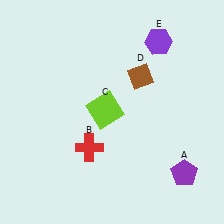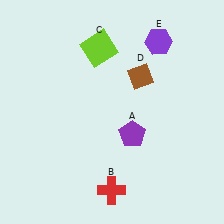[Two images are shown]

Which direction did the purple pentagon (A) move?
The purple pentagon (A) moved left.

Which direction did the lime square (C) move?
The lime square (C) moved up.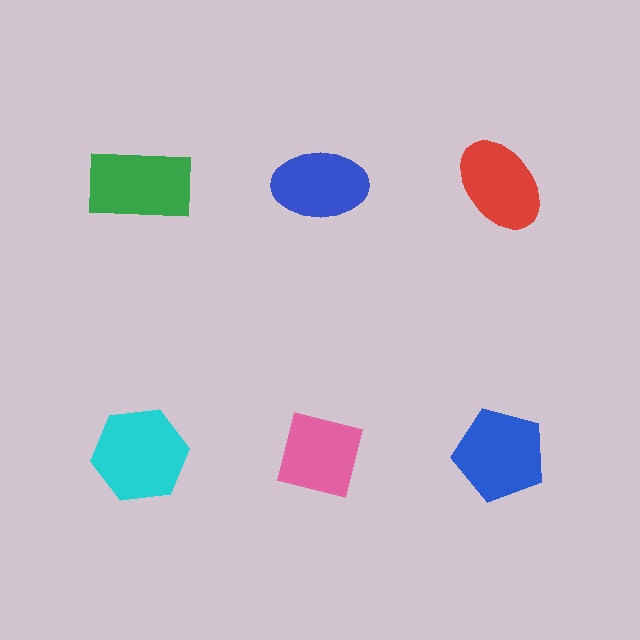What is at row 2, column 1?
A cyan hexagon.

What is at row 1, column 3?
A red ellipse.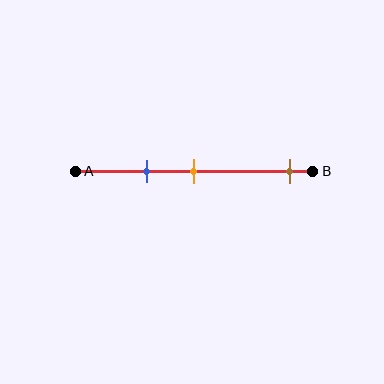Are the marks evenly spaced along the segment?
No, the marks are not evenly spaced.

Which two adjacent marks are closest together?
The blue and orange marks are the closest adjacent pair.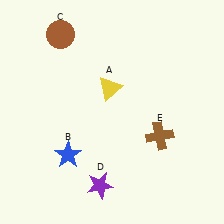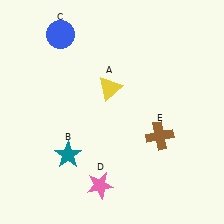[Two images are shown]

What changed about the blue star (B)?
In Image 1, B is blue. In Image 2, it changed to teal.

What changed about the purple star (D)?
In Image 1, D is purple. In Image 2, it changed to pink.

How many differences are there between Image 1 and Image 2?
There are 3 differences between the two images.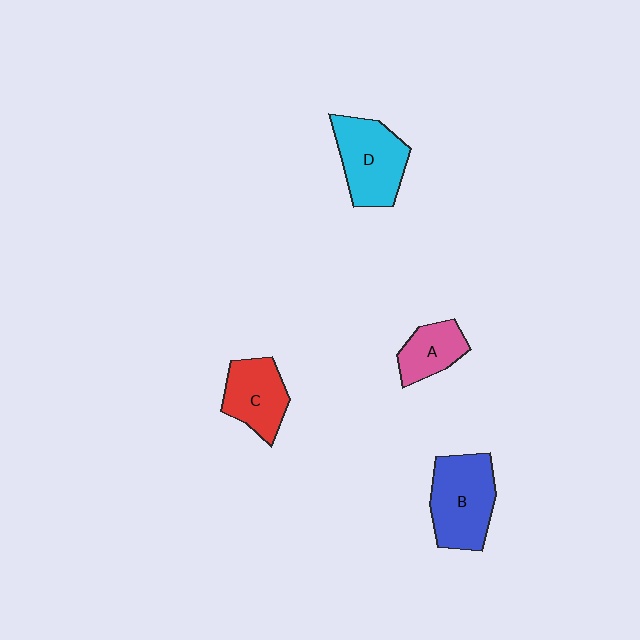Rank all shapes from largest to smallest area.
From largest to smallest: B (blue), D (cyan), C (red), A (pink).